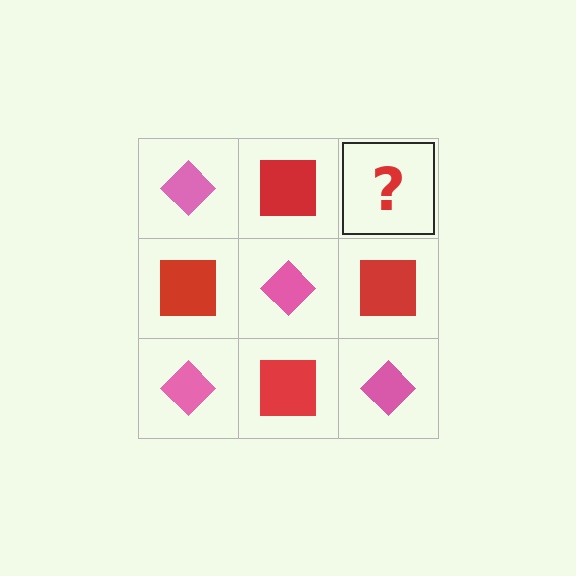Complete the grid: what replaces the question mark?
The question mark should be replaced with a pink diamond.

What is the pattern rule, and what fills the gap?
The rule is that it alternates pink diamond and red square in a checkerboard pattern. The gap should be filled with a pink diamond.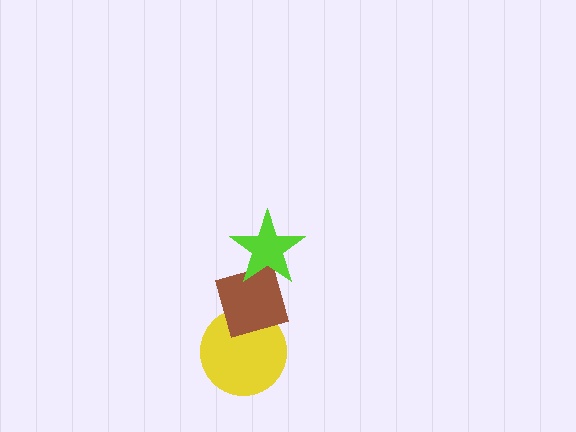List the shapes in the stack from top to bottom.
From top to bottom: the lime star, the brown diamond, the yellow circle.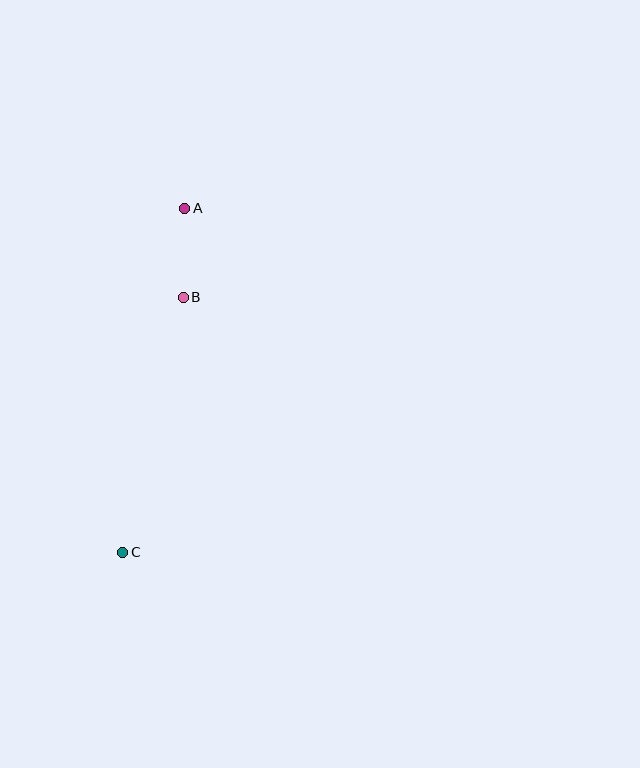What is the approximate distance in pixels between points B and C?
The distance between B and C is approximately 262 pixels.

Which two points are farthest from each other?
Points A and C are farthest from each other.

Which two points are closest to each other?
Points A and B are closest to each other.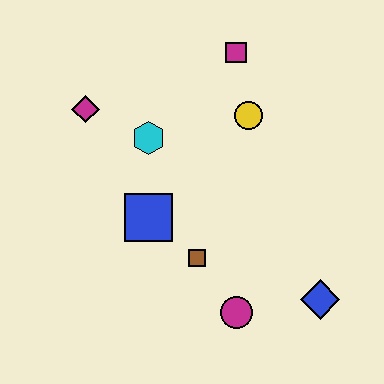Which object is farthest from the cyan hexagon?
The blue diamond is farthest from the cyan hexagon.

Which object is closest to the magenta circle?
The brown square is closest to the magenta circle.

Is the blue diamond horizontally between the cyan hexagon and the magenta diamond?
No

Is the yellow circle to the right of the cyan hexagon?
Yes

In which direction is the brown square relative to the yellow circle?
The brown square is below the yellow circle.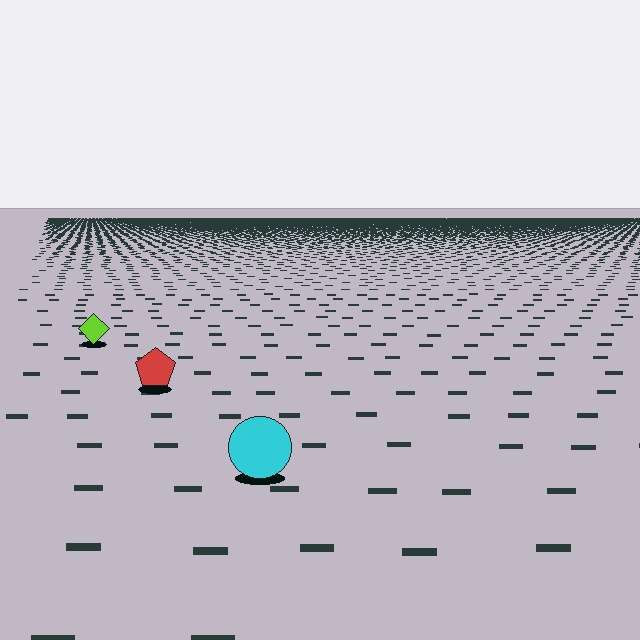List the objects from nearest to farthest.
From nearest to farthest: the cyan circle, the red pentagon, the lime diamond.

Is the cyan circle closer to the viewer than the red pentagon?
Yes. The cyan circle is closer — you can tell from the texture gradient: the ground texture is coarser near it.